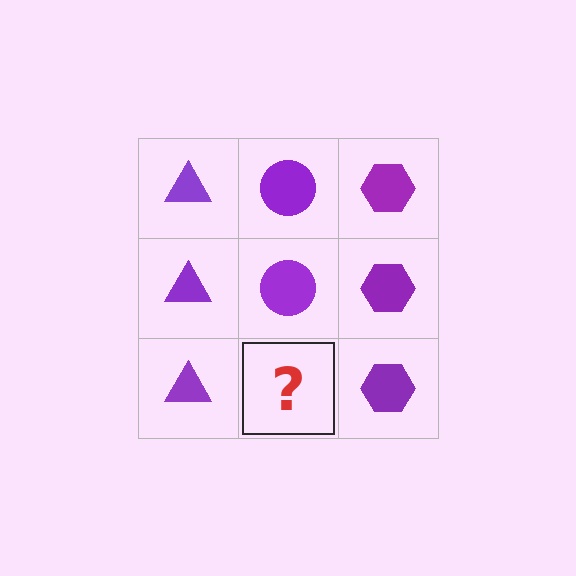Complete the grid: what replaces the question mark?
The question mark should be replaced with a purple circle.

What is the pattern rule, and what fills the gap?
The rule is that each column has a consistent shape. The gap should be filled with a purple circle.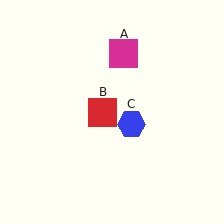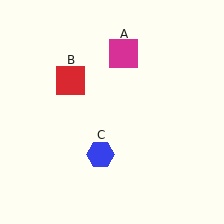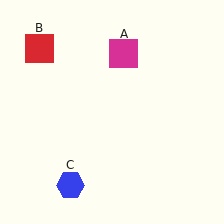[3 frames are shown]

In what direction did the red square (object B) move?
The red square (object B) moved up and to the left.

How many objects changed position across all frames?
2 objects changed position: red square (object B), blue hexagon (object C).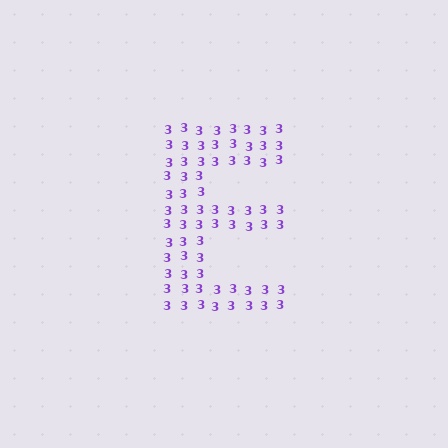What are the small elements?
The small elements are digit 3's.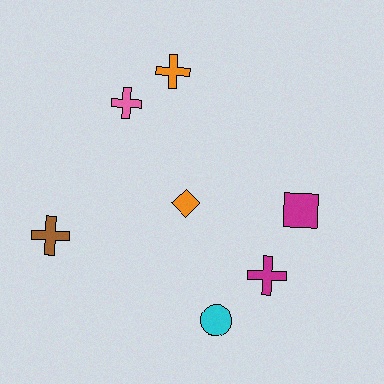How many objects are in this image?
There are 7 objects.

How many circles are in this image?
There is 1 circle.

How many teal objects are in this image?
There are no teal objects.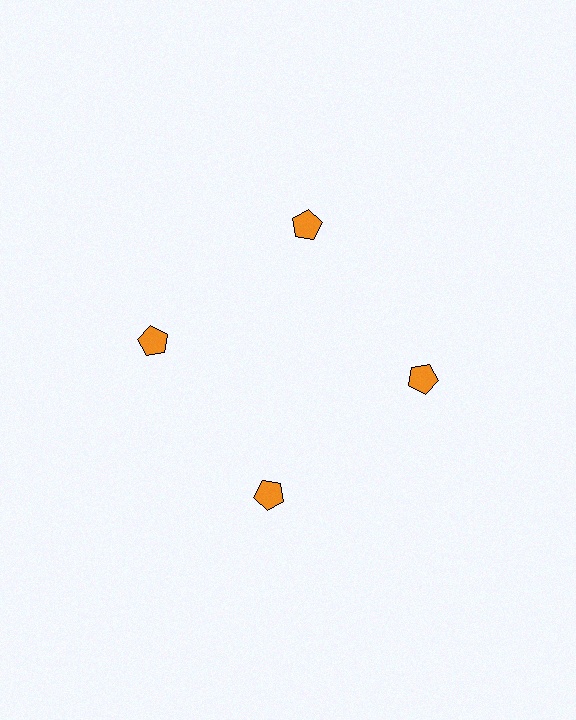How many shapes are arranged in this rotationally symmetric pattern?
There are 4 shapes, arranged in 4 groups of 1.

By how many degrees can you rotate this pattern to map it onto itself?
The pattern maps onto itself every 90 degrees of rotation.